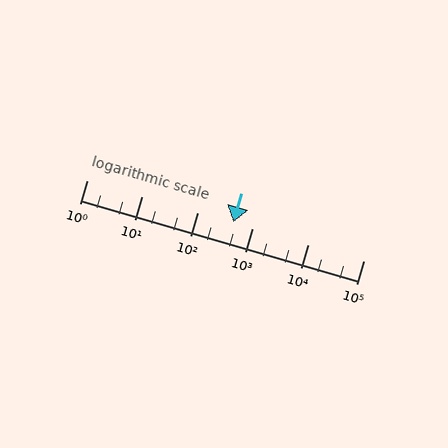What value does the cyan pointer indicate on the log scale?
The pointer indicates approximately 440.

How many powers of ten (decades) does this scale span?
The scale spans 5 decades, from 1 to 100000.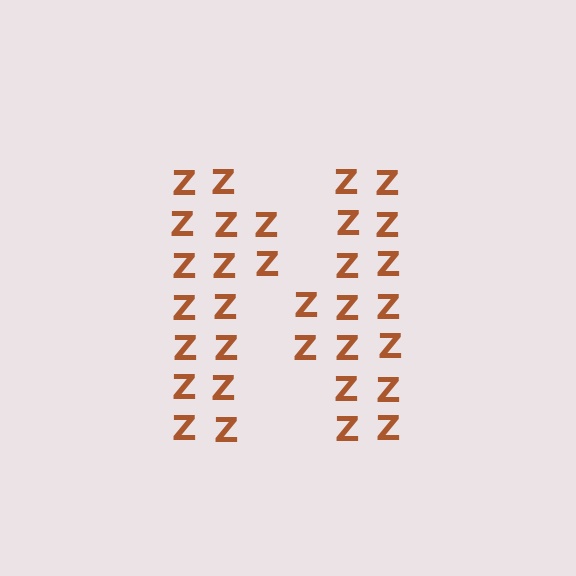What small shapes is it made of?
It is made of small letter Z's.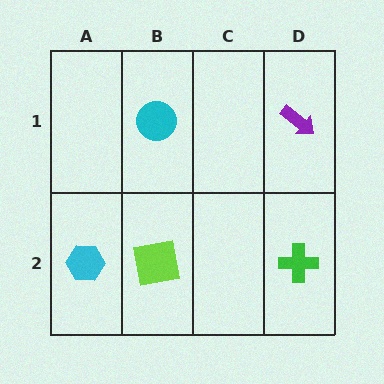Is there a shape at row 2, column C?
No, that cell is empty.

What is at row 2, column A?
A cyan hexagon.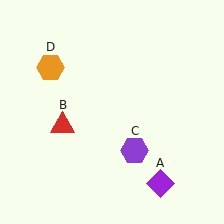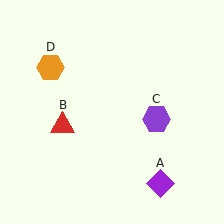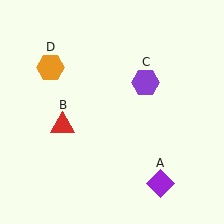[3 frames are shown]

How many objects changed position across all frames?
1 object changed position: purple hexagon (object C).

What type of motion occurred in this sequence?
The purple hexagon (object C) rotated counterclockwise around the center of the scene.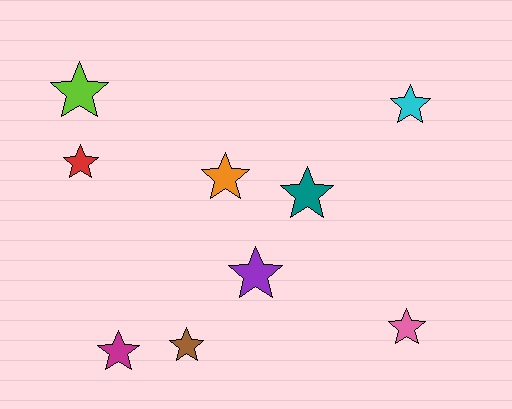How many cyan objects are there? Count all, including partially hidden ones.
There is 1 cyan object.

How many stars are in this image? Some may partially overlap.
There are 9 stars.